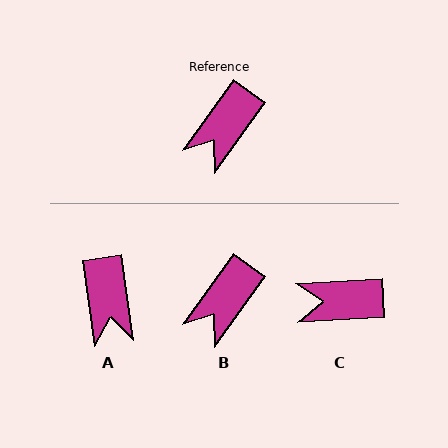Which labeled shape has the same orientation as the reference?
B.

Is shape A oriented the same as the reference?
No, it is off by about 43 degrees.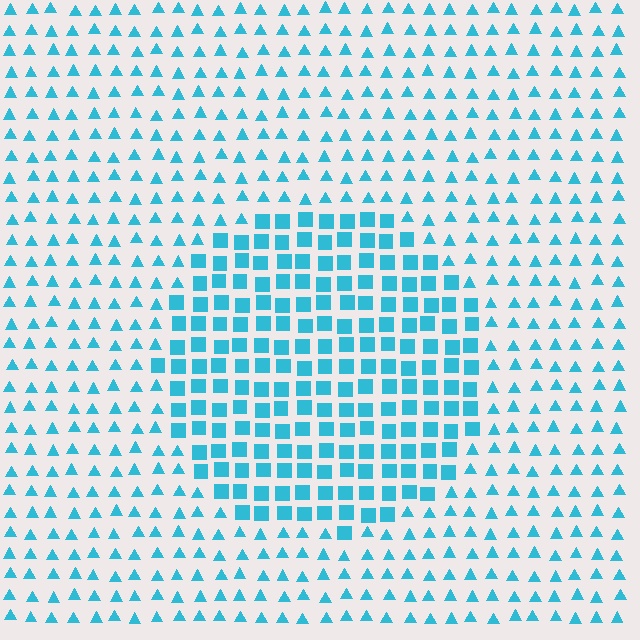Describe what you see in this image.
The image is filled with small cyan elements arranged in a uniform grid. A circle-shaped region contains squares, while the surrounding area contains triangles. The boundary is defined purely by the change in element shape.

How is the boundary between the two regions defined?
The boundary is defined by a change in element shape: squares inside vs. triangles outside. All elements share the same color and spacing.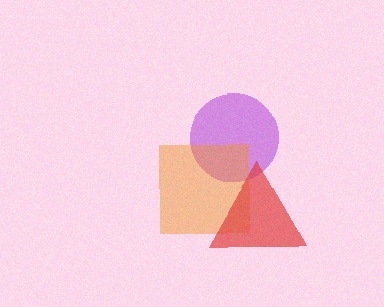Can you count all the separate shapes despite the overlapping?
Yes, there are 3 separate shapes.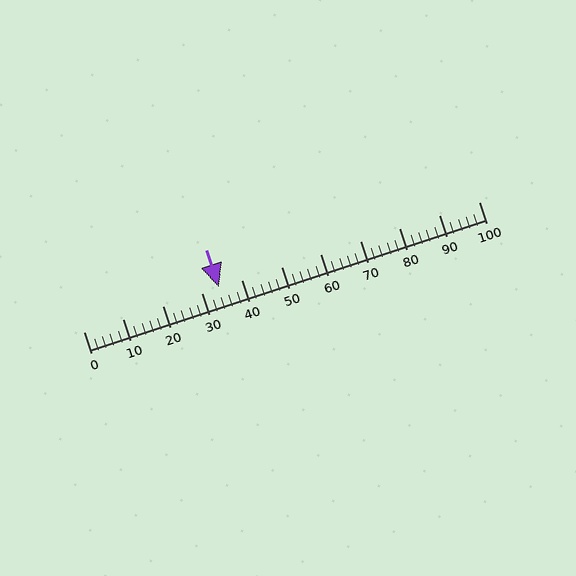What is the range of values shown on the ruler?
The ruler shows values from 0 to 100.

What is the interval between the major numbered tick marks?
The major tick marks are spaced 10 units apart.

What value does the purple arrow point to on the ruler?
The purple arrow points to approximately 34.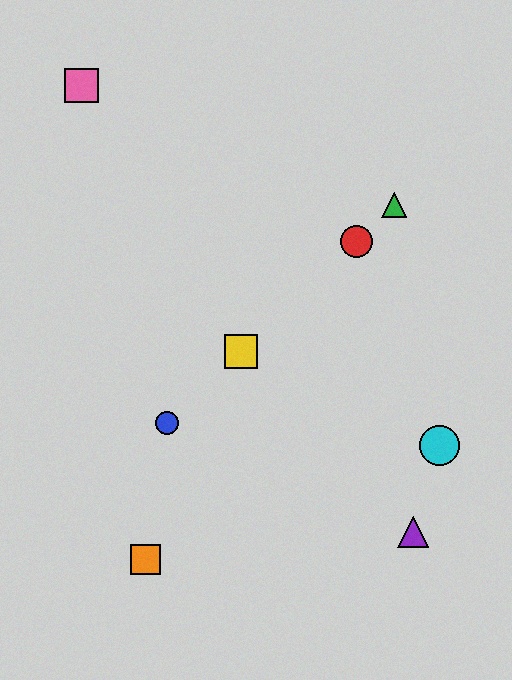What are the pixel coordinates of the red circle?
The red circle is at (356, 241).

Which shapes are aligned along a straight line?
The red circle, the blue circle, the green triangle, the yellow square are aligned along a straight line.